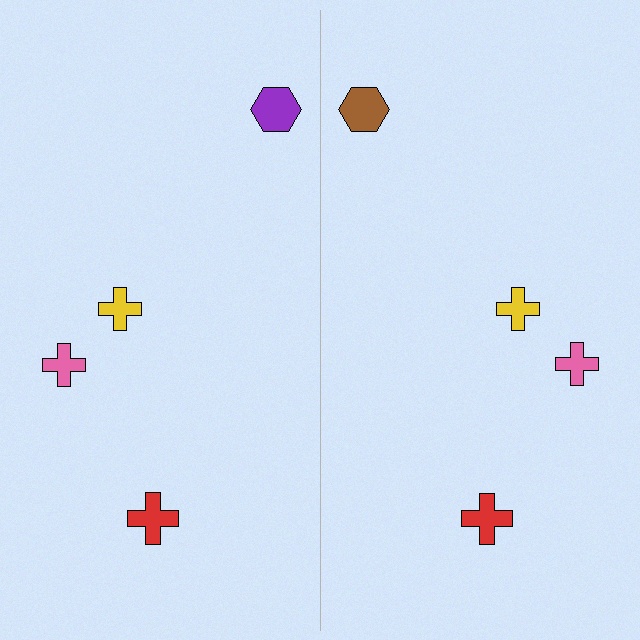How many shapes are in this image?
There are 8 shapes in this image.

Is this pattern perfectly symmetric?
No, the pattern is not perfectly symmetric. The brown hexagon on the right side breaks the symmetry — its mirror counterpart is purple.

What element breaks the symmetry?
The brown hexagon on the right side breaks the symmetry — its mirror counterpart is purple.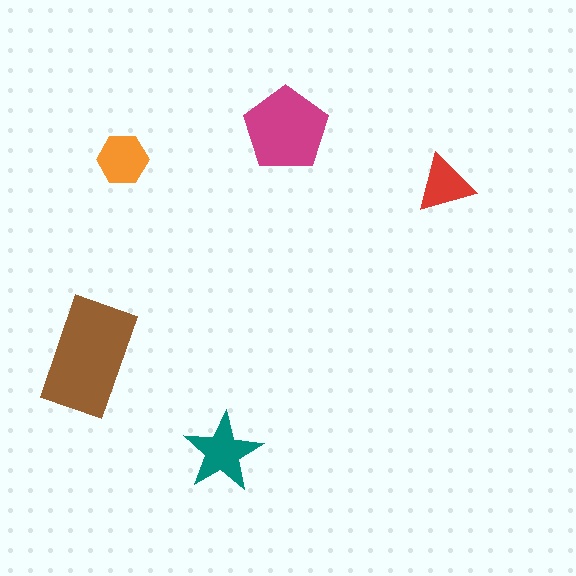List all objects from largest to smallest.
The brown rectangle, the magenta pentagon, the teal star, the orange hexagon, the red triangle.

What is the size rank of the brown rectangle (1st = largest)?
1st.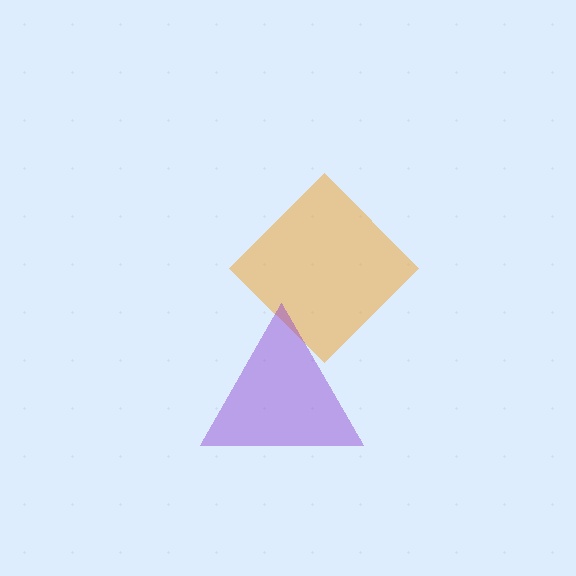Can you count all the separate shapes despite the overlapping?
Yes, there are 2 separate shapes.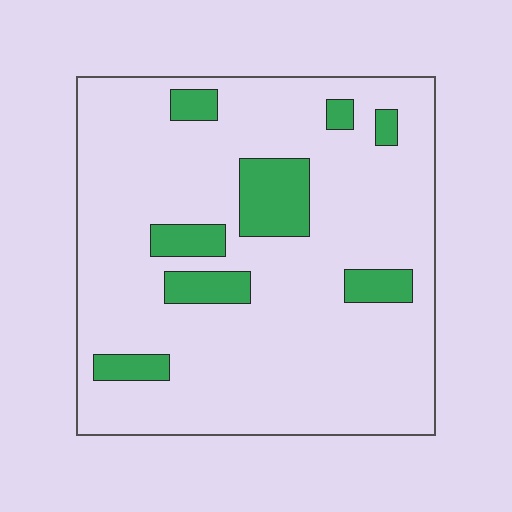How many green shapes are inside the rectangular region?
8.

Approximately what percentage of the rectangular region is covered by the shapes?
Approximately 15%.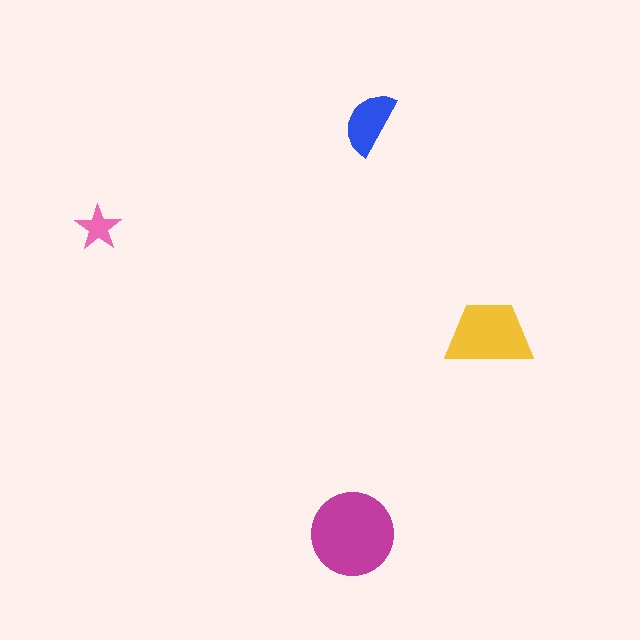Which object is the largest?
The magenta circle.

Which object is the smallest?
The pink star.